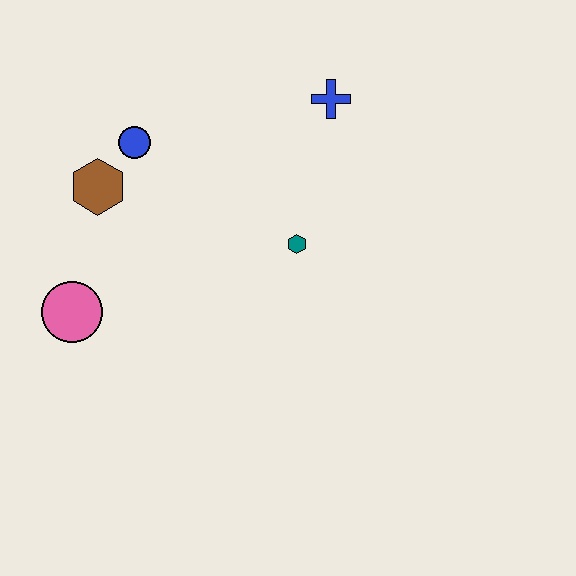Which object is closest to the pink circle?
The brown hexagon is closest to the pink circle.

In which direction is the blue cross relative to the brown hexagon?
The blue cross is to the right of the brown hexagon.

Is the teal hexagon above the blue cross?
No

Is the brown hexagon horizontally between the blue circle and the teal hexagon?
No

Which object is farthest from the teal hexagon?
The pink circle is farthest from the teal hexagon.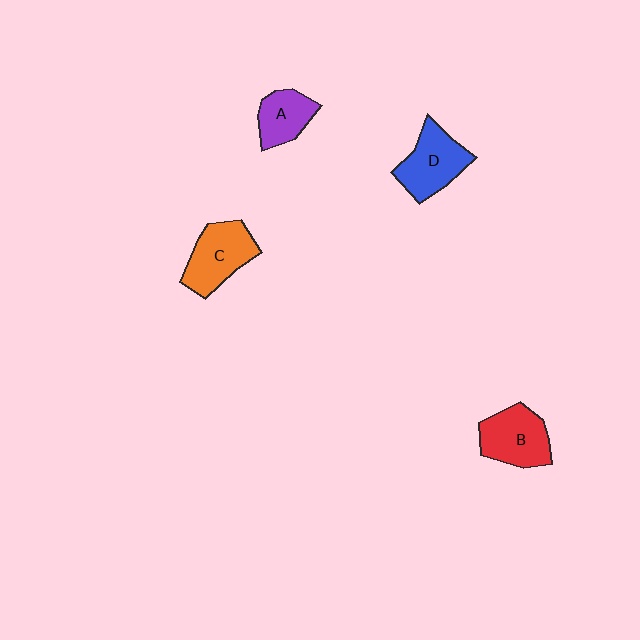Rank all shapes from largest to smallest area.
From largest to smallest: C (orange), D (blue), B (red), A (purple).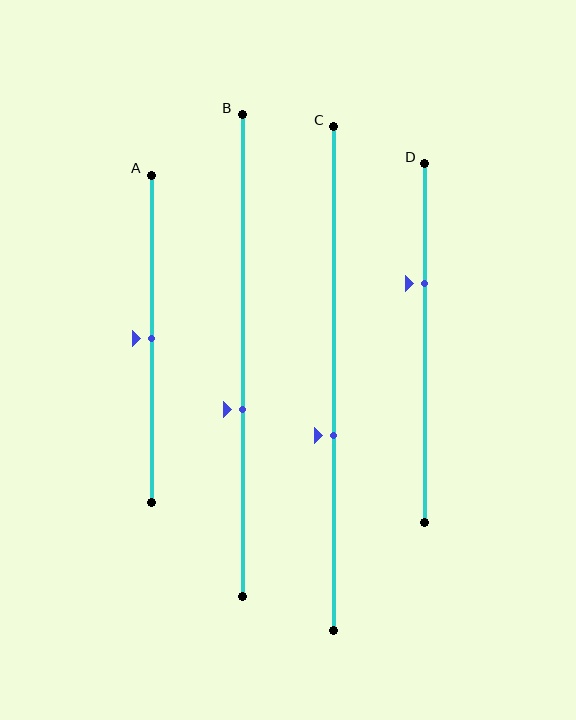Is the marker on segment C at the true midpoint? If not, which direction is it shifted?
No, the marker on segment C is shifted downward by about 11% of the segment length.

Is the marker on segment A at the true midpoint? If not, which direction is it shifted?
Yes, the marker on segment A is at the true midpoint.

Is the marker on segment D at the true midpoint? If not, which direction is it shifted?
No, the marker on segment D is shifted upward by about 17% of the segment length.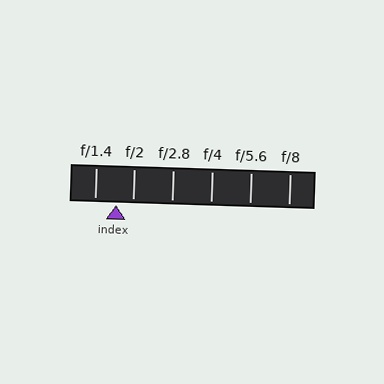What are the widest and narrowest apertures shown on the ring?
The widest aperture shown is f/1.4 and the narrowest is f/8.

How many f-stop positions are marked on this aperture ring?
There are 6 f-stop positions marked.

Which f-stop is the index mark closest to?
The index mark is closest to f/2.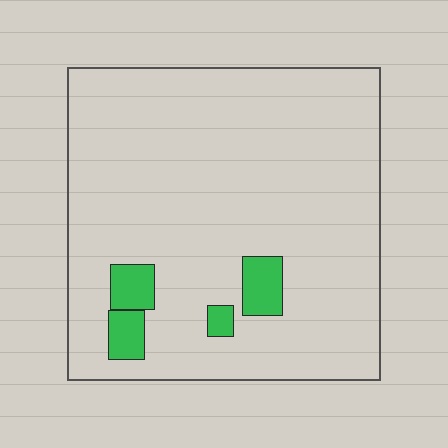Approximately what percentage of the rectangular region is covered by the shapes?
Approximately 5%.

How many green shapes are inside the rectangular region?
4.